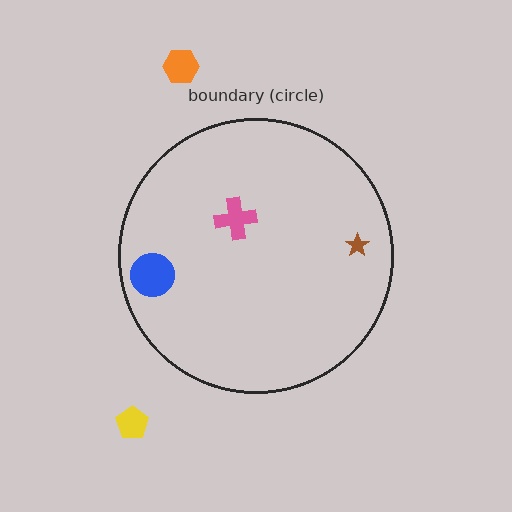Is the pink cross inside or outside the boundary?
Inside.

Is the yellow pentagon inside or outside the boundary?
Outside.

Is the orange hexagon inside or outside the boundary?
Outside.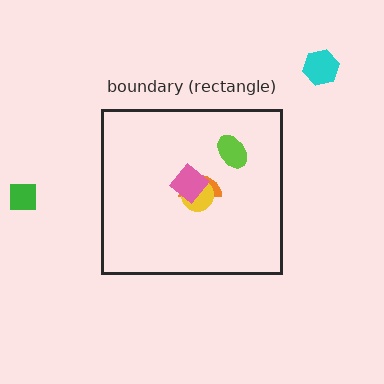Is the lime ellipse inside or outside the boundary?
Inside.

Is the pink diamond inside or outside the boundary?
Inside.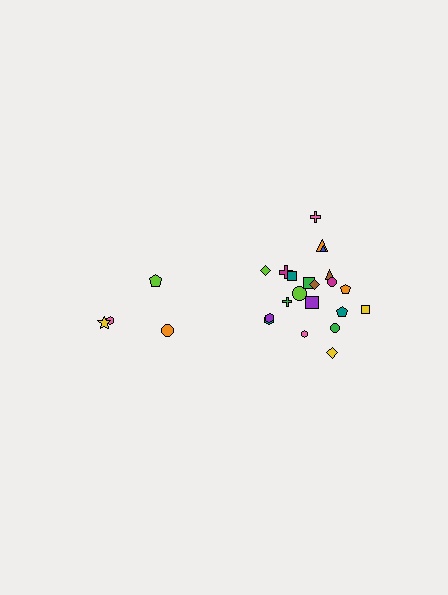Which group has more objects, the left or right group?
The right group.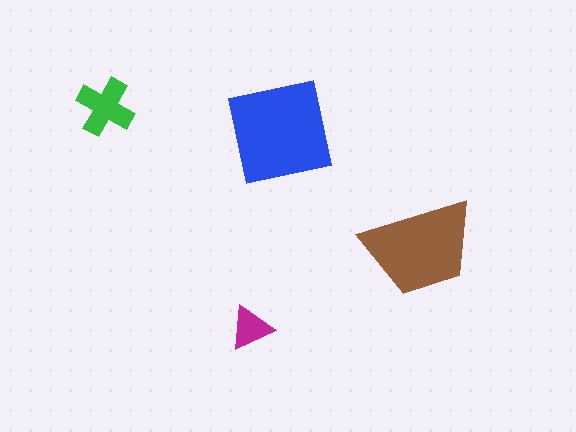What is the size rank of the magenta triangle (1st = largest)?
4th.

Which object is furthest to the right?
The brown trapezoid is rightmost.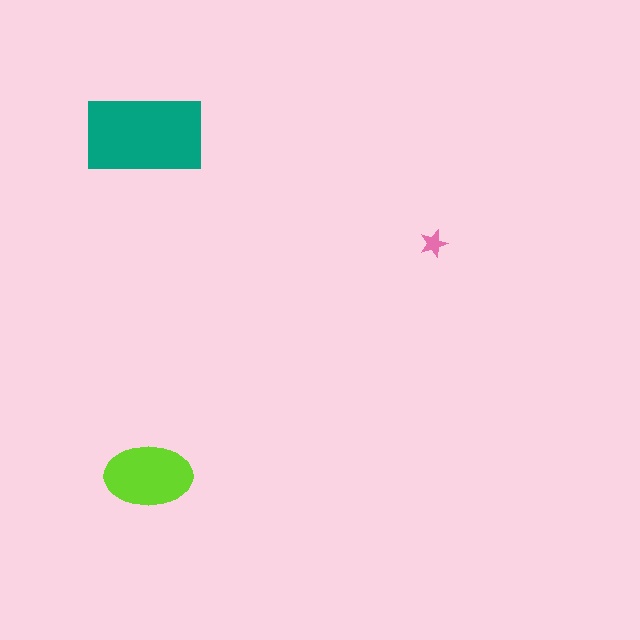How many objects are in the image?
There are 3 objects in the image.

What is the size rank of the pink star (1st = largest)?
3rd.